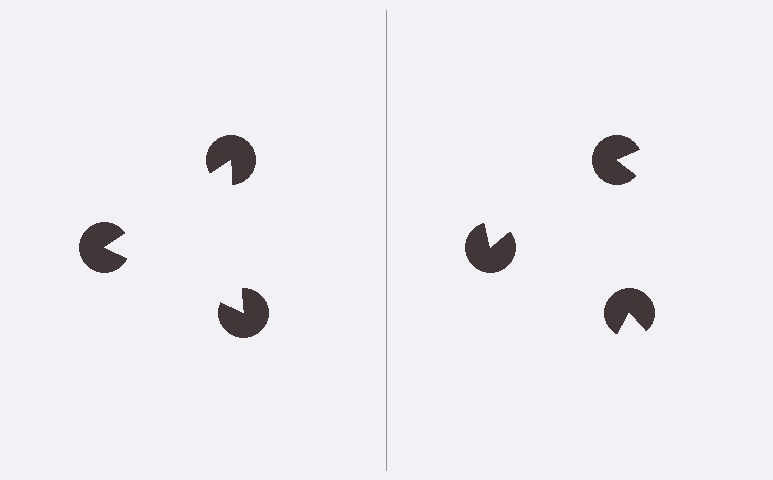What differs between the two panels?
The pac-man discs are positioned identically on both sides; only the wedge orientations differ. On the left they align to a triangle; on the right they are misaligned.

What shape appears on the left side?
An illusory triangle.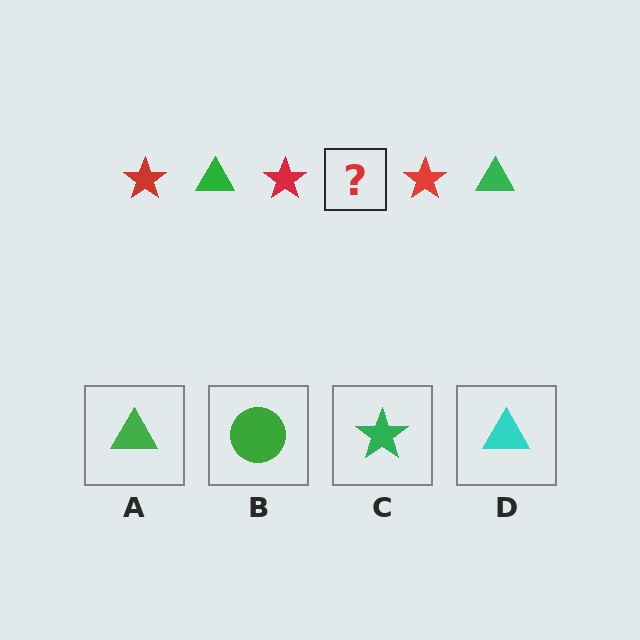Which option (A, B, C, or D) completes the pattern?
A.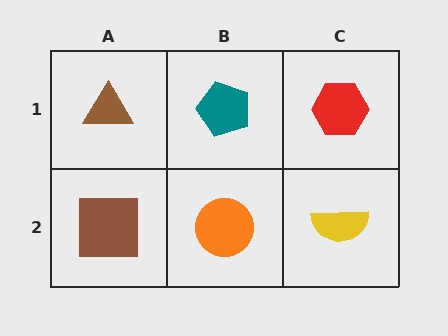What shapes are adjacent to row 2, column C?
A red hexagon (row 1, column C), an orange circle (row 2, column B).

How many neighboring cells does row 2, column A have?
2.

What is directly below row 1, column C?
A yellow semicircle.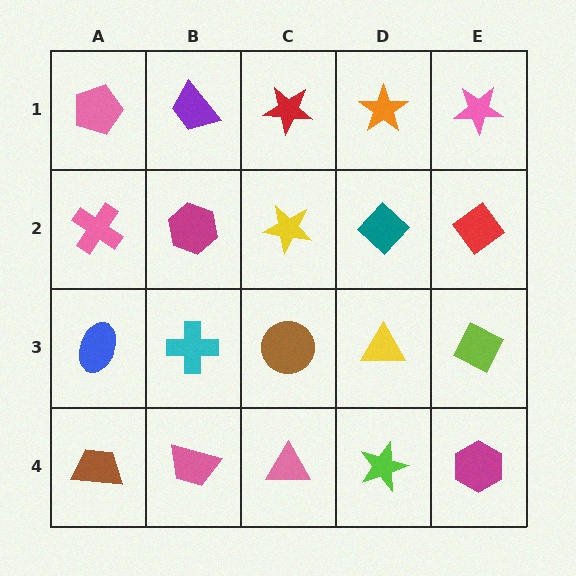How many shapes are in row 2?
5 shapes.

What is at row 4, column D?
A lime star.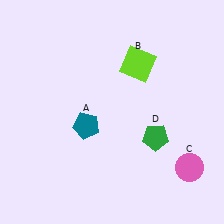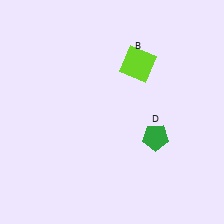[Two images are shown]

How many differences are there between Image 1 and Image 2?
There are 2 differences between the two images.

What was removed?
The pink circle (C), the teal pentagon (A) were removed in Image 2.